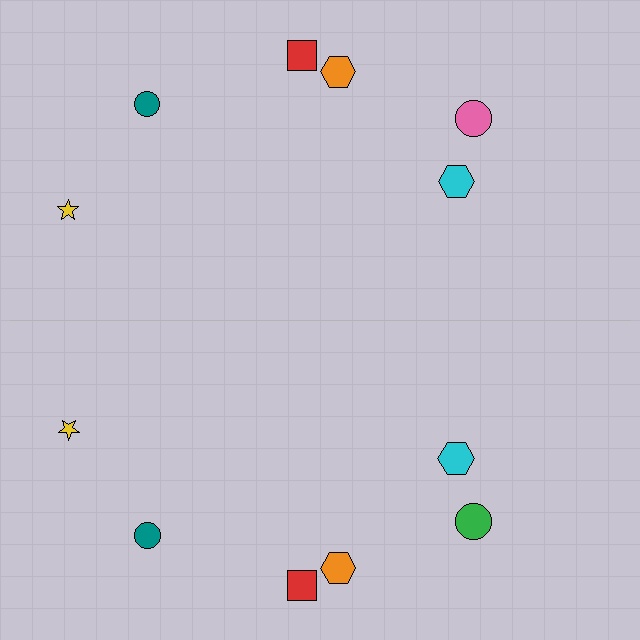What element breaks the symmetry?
The green circle on the bottom side breaks the symmetry — its mirror counterpart is pink.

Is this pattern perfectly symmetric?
No, the pattern is not perfectly symmetric. The green circle on the bottom side breaks the symmetry — its mirror counterpart is pink.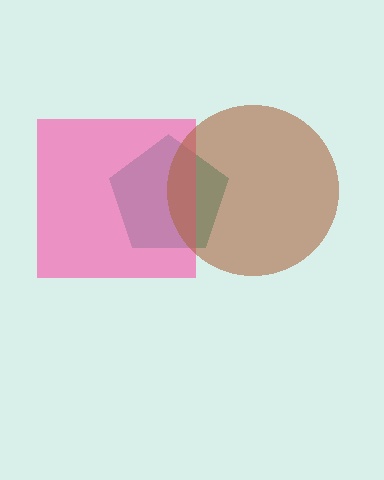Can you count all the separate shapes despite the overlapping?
Yes, there are 3 separate shapes.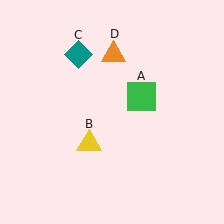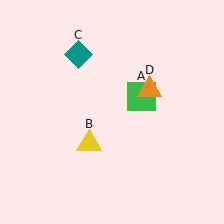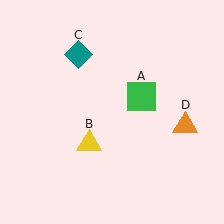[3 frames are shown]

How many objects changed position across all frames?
1 object changed position: orange triangle (object D).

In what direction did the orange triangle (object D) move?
The orange triangle (object D) moved down and to the right.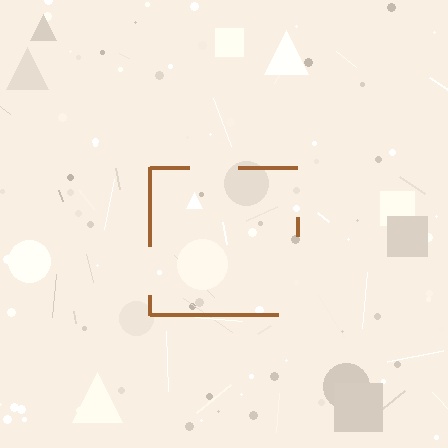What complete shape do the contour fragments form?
The contour fragments form a square.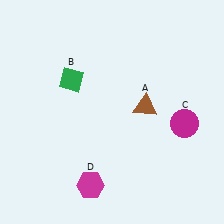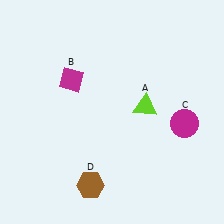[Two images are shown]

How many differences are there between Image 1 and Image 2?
There are 3 differences between the two images.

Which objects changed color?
A changed from brown to lime. B changed from green to magenta. D changed from magenta to brown.